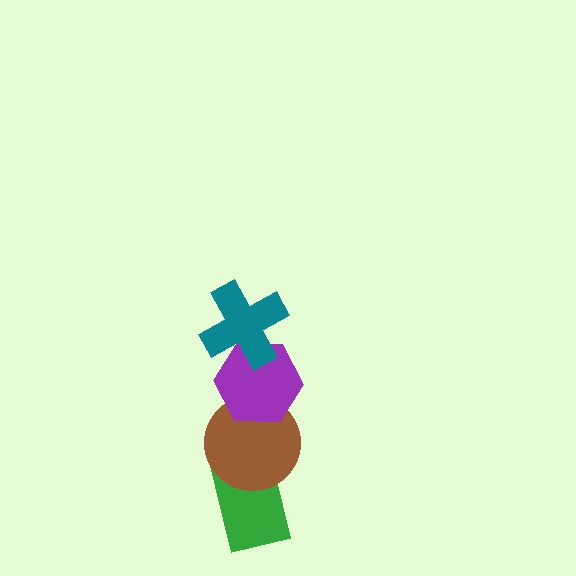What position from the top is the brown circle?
The brown circle is 3rd from the top.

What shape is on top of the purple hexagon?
The teal cross is on top of the purple hexagon.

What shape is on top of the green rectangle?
The brown circle is on top of the green rectangle.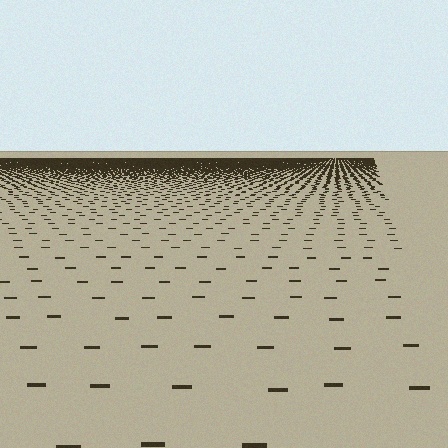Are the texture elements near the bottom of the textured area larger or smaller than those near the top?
Larger. Near the bottom, elements are closer to the viewer and appear at a bigger on-screen size.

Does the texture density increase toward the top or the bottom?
Density increases toward the top.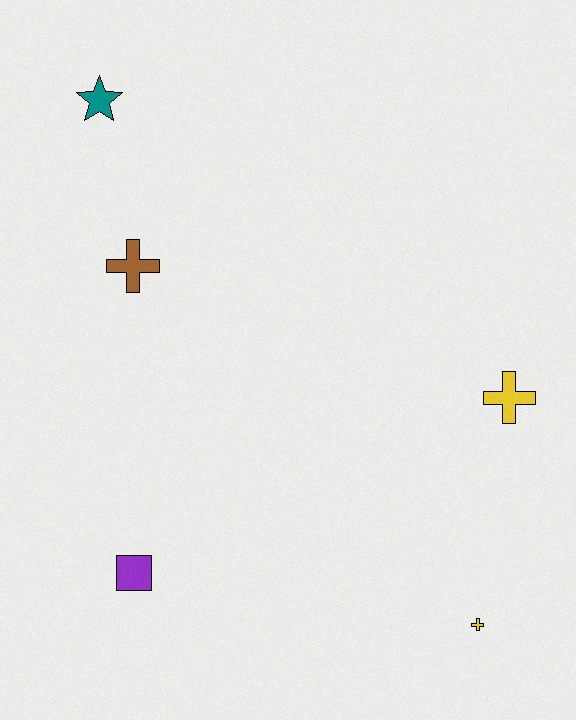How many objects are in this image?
There are 5 objects.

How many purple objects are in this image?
There is 1 purple object.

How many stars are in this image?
There is 1 star.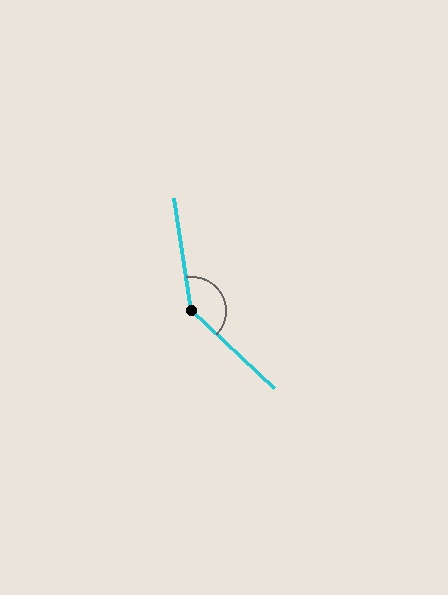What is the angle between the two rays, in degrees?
Approximately 142 degrees.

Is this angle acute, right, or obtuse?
It is obtuse.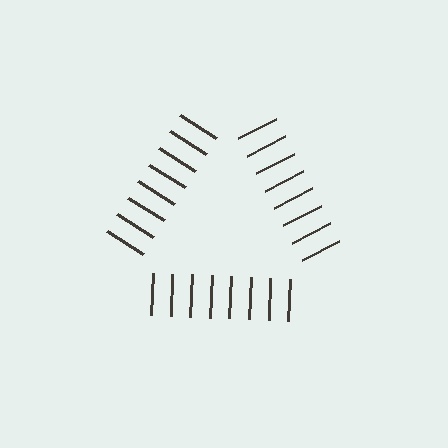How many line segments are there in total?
24 — 8 along each of the 3 edges.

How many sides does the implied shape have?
3 sides — the line-ends trace a triangle.